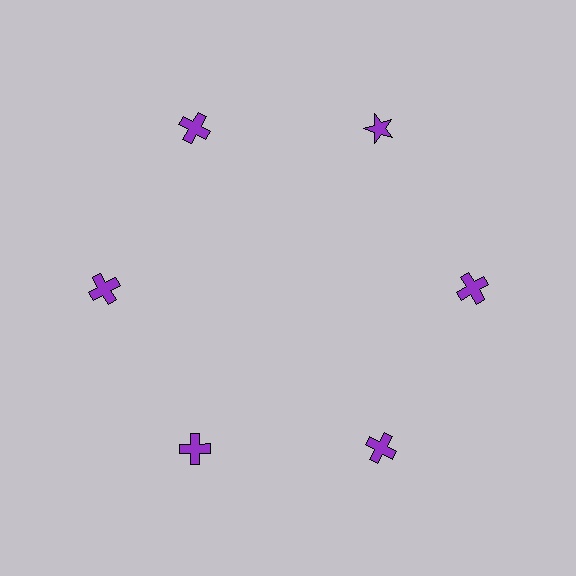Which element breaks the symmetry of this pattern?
The purple star at roughly the 1 o'clock position breaks the symmetry. All other shapes are purple crosses.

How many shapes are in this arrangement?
There are 6 shapes arranged in a ring pattern.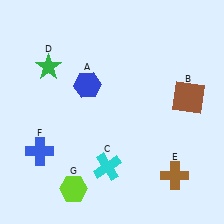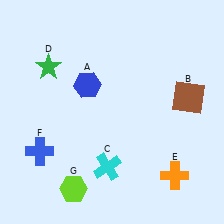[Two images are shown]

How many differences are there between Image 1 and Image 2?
There is 1 difference between the two images.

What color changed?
The cross (E) changed from brown in Image 1 to orange in Image 2.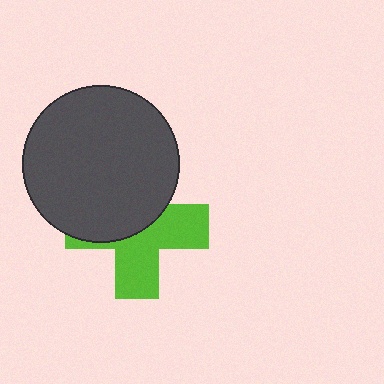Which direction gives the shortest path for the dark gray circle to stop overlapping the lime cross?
Moving up gives the shortest separation.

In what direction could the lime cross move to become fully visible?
The lime cross could move down. That would shift it out from behind the dark gray circle entirely.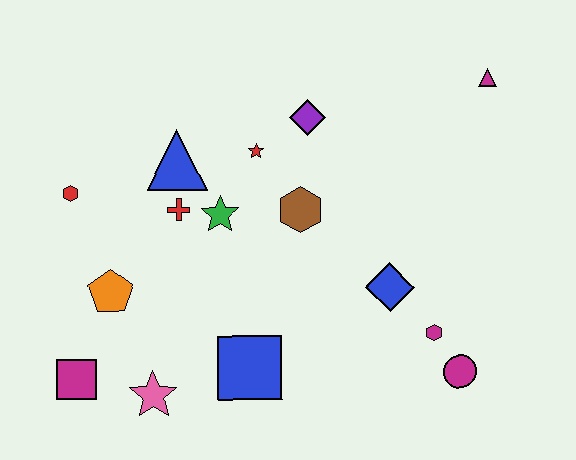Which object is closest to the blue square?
The pink star is closest to the blue square.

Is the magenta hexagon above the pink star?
Yes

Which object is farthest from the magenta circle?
The red hexagon is farthest from the magenta circle.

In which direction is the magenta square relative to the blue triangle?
The magenta square is below the blue triangle.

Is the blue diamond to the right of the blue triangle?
Yes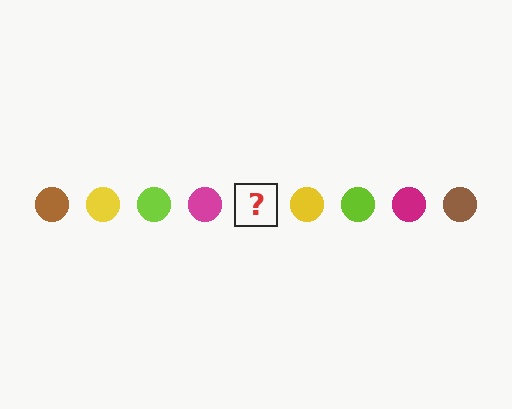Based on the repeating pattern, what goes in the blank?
The blank should be a brown circle.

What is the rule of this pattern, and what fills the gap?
The rule is that the pattern cycles through brown, yellow, lime, magenta circles. The gap should be filled with a brown circle.